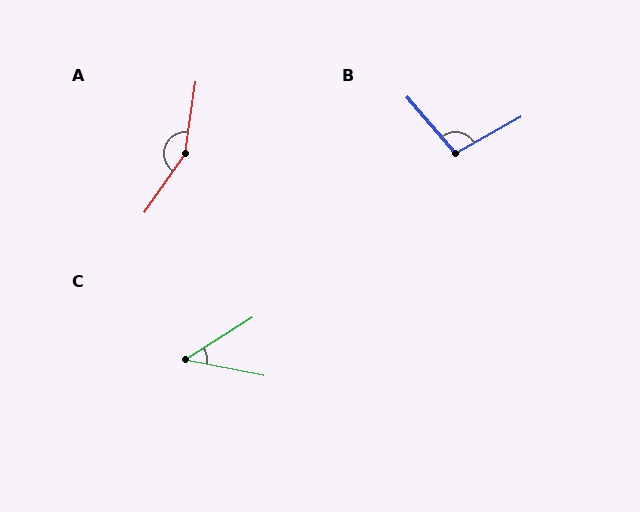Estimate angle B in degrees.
Approximately 102 degrees.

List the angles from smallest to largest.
C (43°), B (102°), A (154°).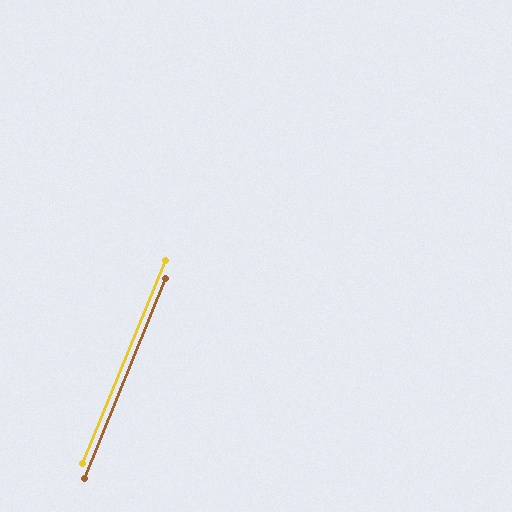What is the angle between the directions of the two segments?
Approximately 0 degrees.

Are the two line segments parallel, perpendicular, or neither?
Parallel — their directions differ by only 0.1°.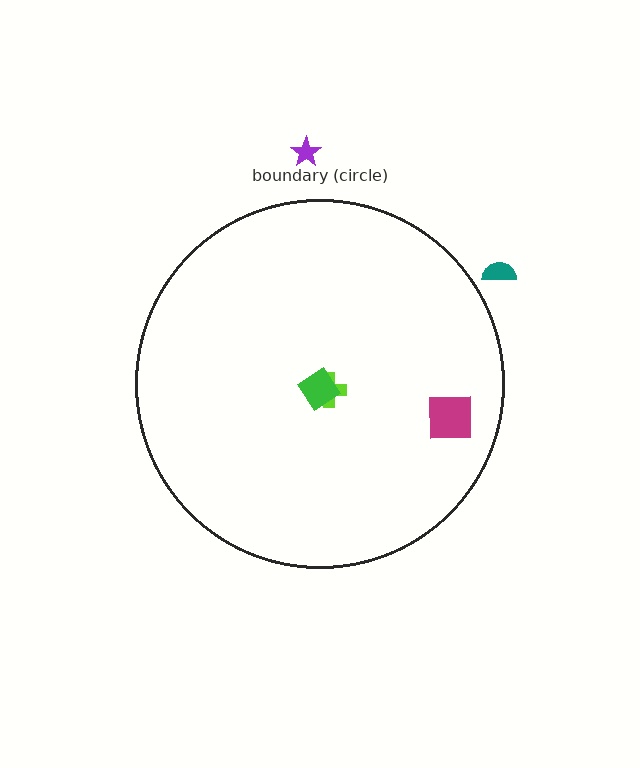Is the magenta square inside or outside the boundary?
Inside.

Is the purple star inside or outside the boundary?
Outside.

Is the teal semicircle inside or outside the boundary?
Outside.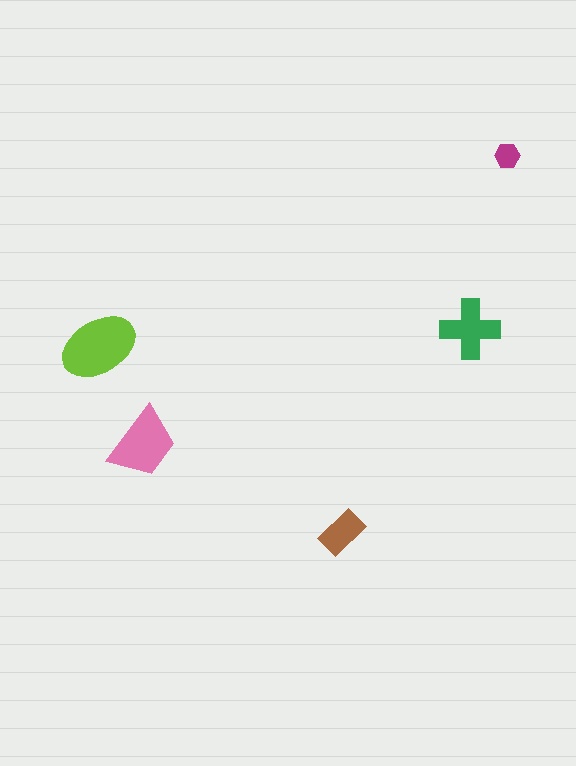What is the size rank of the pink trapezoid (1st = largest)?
2nd.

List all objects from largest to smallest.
The lime ellipse, the pink trapezoid, the green cross, the brown rectangle, the magenta hexagon.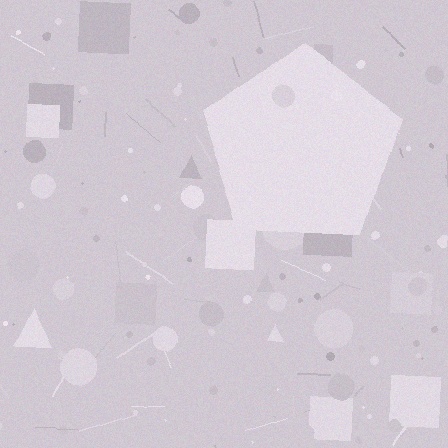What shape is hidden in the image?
A pentagon is hidden in the image.